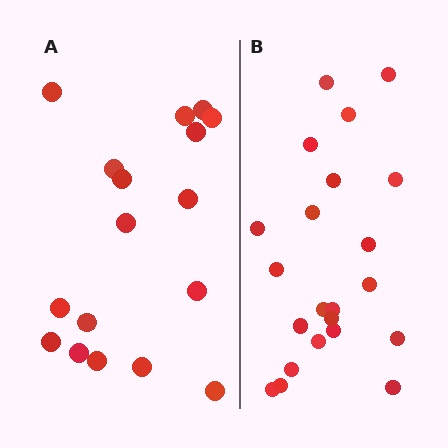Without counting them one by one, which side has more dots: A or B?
Region B (the right region) has more dots.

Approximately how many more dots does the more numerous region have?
Region B has about 5 more dots than region A.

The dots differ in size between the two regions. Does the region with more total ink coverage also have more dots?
No. Region A has more total ink coverage because its dots are larger, but region B actually contains more individual dots. Total area can be misleading — the number of items is what matters here.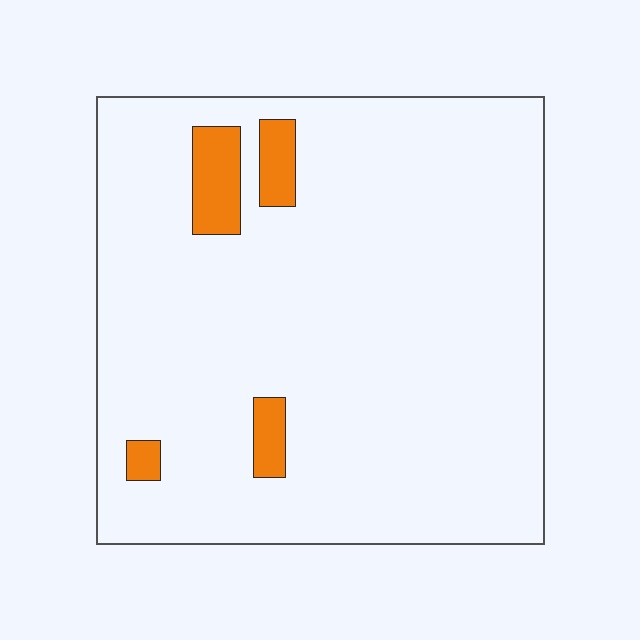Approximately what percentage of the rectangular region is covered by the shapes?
Approximately 5%.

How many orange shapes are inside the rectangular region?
4.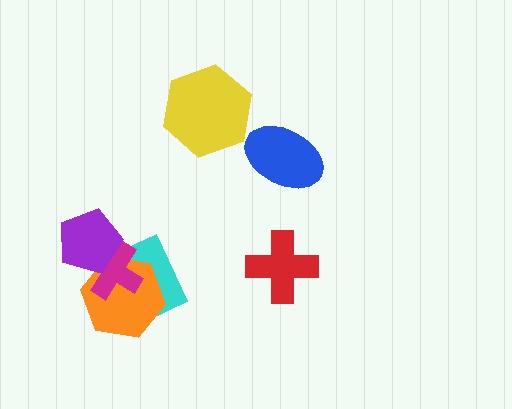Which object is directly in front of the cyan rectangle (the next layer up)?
The orange hexagon is directly in front of the cyan rectangle.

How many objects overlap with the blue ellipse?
0 objects overlap with the blue ellipse.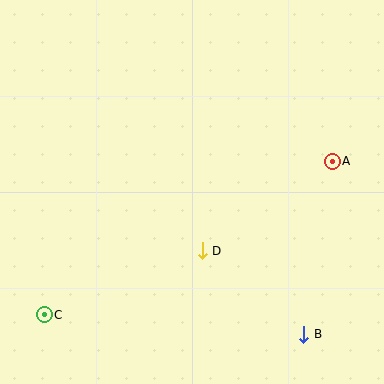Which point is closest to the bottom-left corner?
Point C is closest to the bottom-left corner.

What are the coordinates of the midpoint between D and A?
The midpoint between D and A is at (267, 206).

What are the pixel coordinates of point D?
Point D is at (202, 251).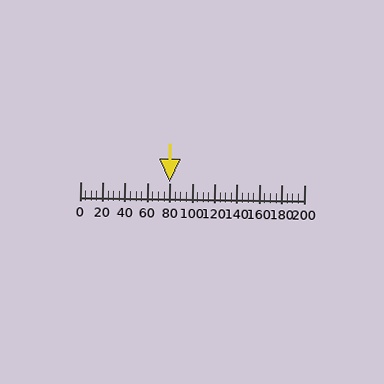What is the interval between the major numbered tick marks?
The major tick marks are spaced 20 units apart.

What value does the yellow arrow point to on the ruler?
The yellow arrow points to approximately 80.